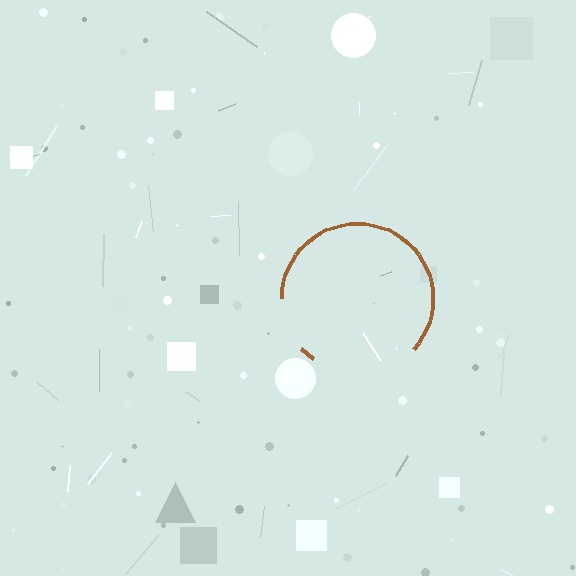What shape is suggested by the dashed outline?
The dashed outline suggests a circle.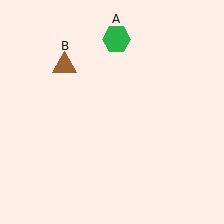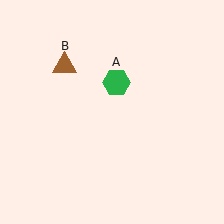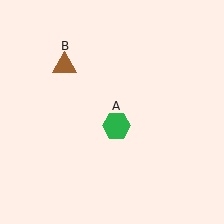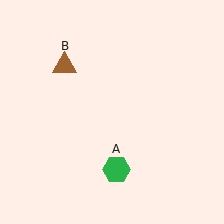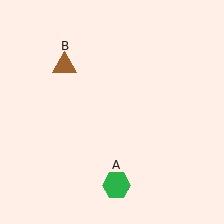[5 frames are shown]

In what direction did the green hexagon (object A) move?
The green hexagon (object A) moved down.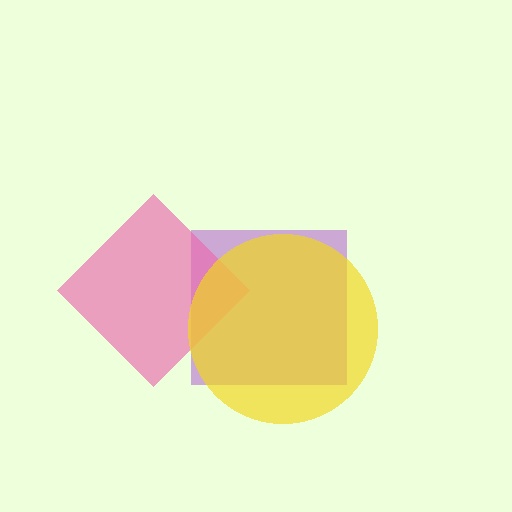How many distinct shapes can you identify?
There are 3 distinct shapes: a purple square, a pink diamond, a yellow circle.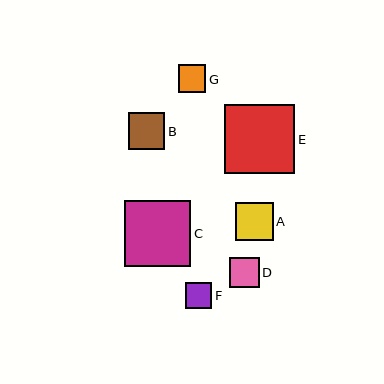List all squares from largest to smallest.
From largest to smallest: E, C, A, B, D, G, F.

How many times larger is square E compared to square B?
Square E is approximately 1.9 times the size of square B.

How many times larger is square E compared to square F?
Square E is approximately 2.6 times the size of square F.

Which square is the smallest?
Square F is the smallest with a size of approximately 26 pixels.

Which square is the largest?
Square E is the largest with a size of approximately 70 pixels.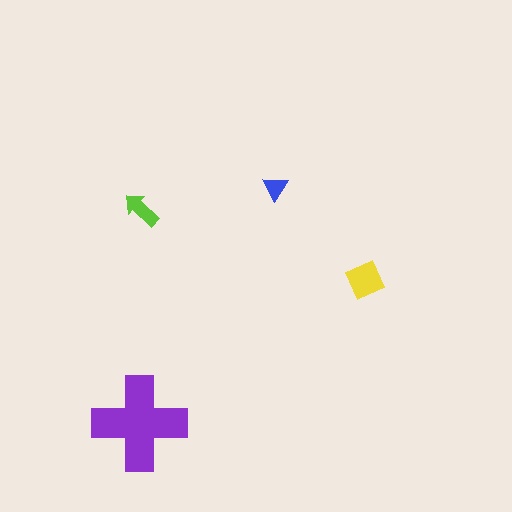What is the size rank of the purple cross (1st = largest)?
1st.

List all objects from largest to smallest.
The purple cross, the yellow square, the lime arrow, the blue triangle.